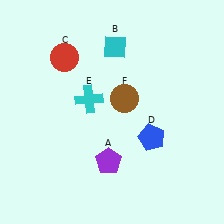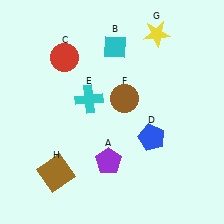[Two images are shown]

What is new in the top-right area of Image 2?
A yellow star (G) was added in the top-right area of Image 2.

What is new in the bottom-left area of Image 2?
A brown square (H) was added in the bottom-left area of Image 2.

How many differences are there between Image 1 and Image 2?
There are 2 differences between the two images.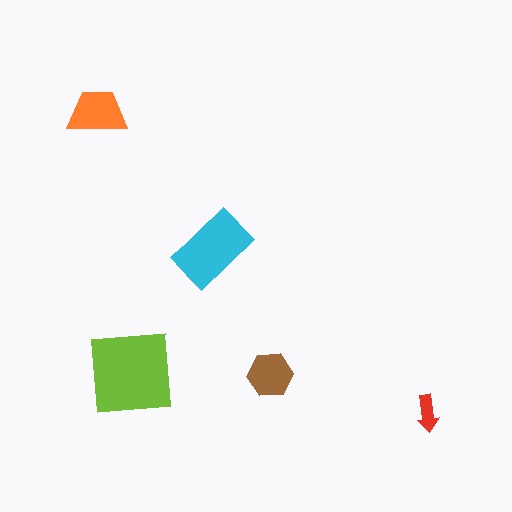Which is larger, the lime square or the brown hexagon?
The lime square.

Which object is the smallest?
The red arrow.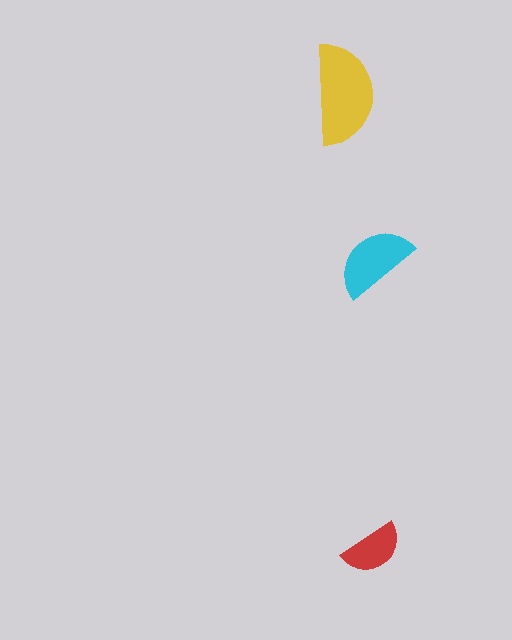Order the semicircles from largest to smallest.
the yellow one, the cyan one, the red one.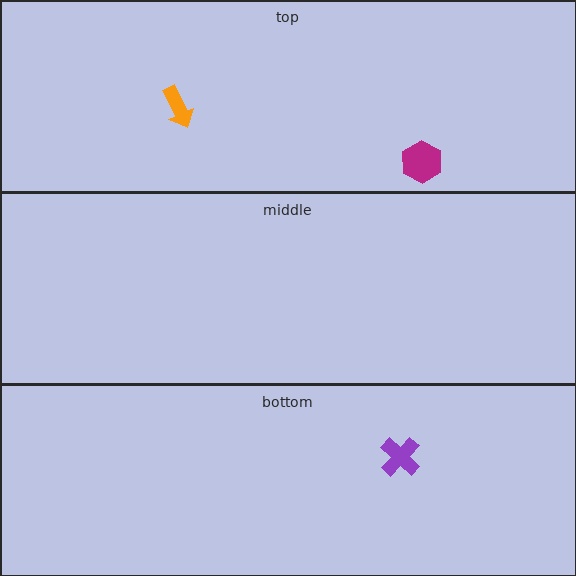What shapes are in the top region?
The magenta hexagon, the orange arrow.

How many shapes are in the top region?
2.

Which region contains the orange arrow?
The top region.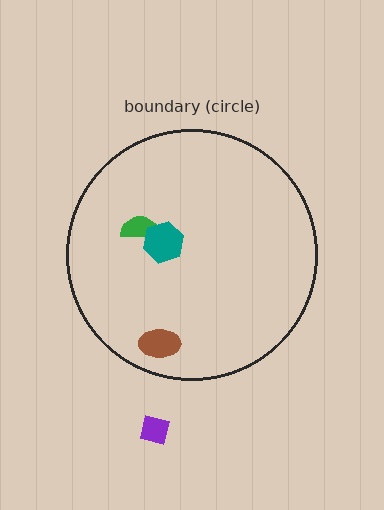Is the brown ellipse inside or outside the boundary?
Inside.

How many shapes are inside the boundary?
3 inside, 1 outside.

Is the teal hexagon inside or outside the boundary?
Inside.